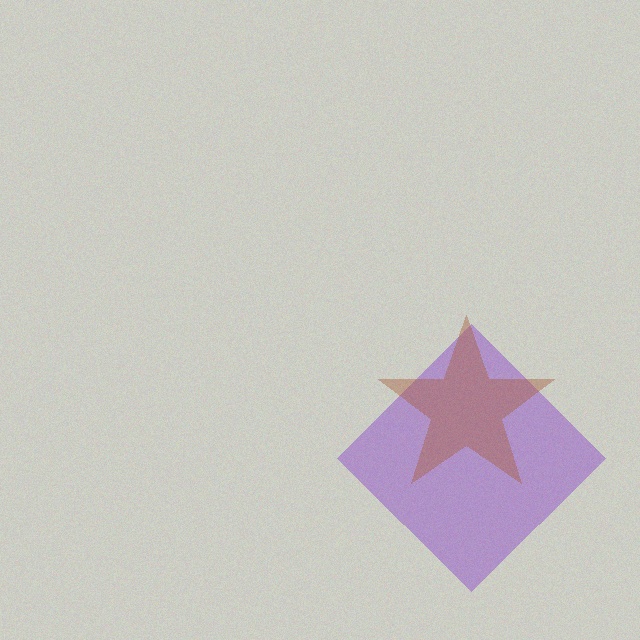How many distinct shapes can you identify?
There are 2 distinct shapes: a purple diamond, a brown star.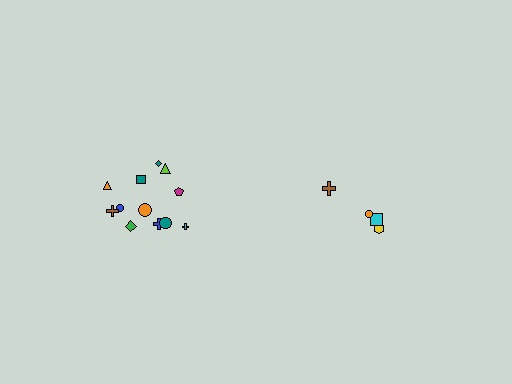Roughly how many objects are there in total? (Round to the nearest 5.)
Roughly 15 objects in total.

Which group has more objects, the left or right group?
The left group.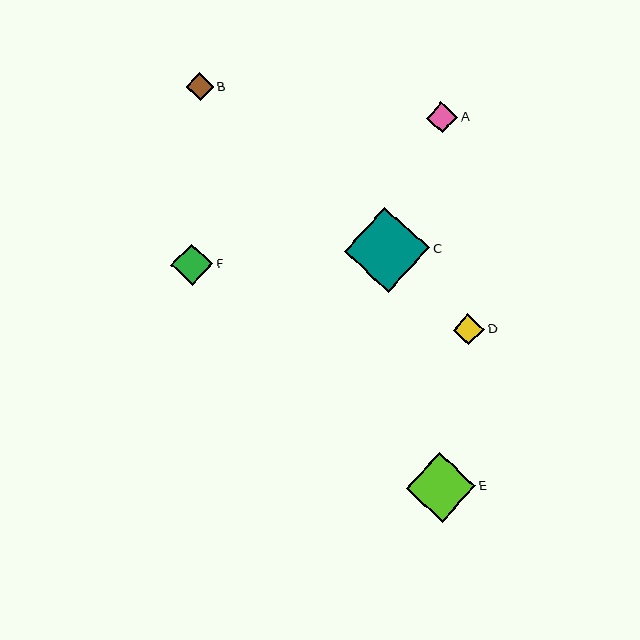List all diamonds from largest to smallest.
From largest to smallest: C, E, F, D, A, B.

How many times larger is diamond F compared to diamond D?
Diamond F is approximately 1.3 times the size of diamond D.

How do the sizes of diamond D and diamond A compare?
Diamond D and diamond A are approximately the same size.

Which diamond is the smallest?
Diamond B is the smallest with a size of approximately 28 pixels.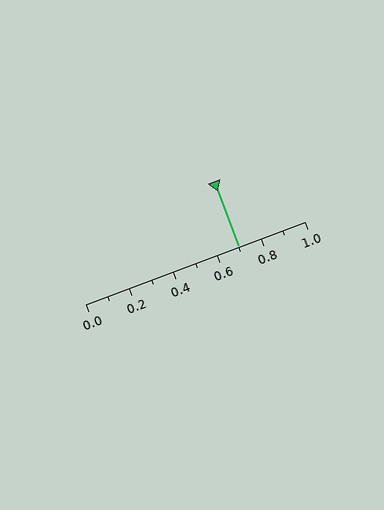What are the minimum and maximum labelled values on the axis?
The axis runs from 0.0 to 1.0.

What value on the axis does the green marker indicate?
The marker indicates approximately 0.7.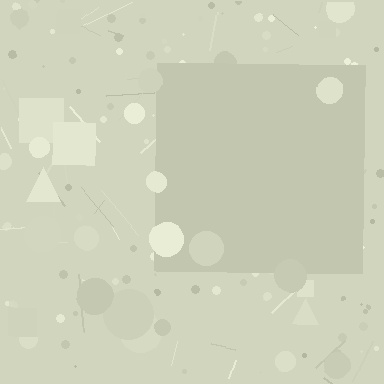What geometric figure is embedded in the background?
A square is embedded in the background.